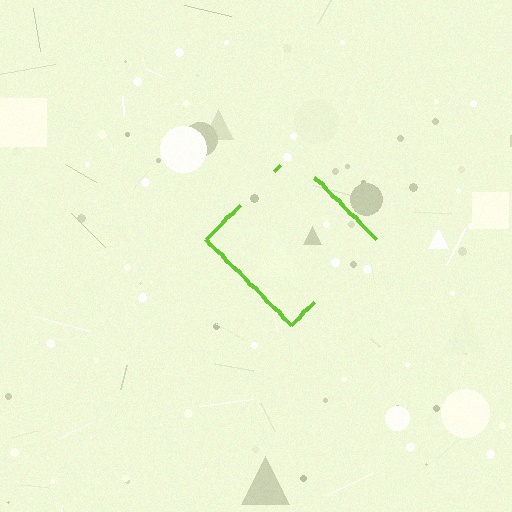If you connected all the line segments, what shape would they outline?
They would outline a diamond.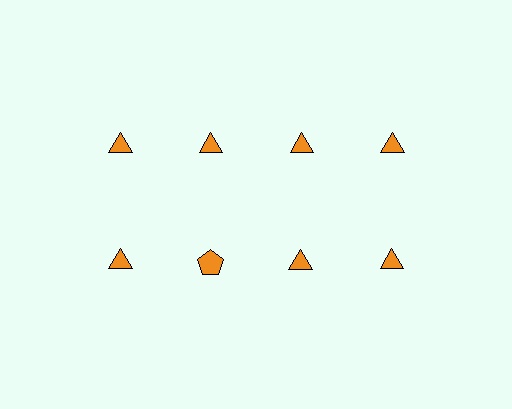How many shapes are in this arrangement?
There are 8 shapes arranged in a grid pattern.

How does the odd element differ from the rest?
It has a different shape: pentagon instead of triangle.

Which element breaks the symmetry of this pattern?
The orange pentagon in the second row, second from left column breaks the symmetry. All other shapes are orange triangles.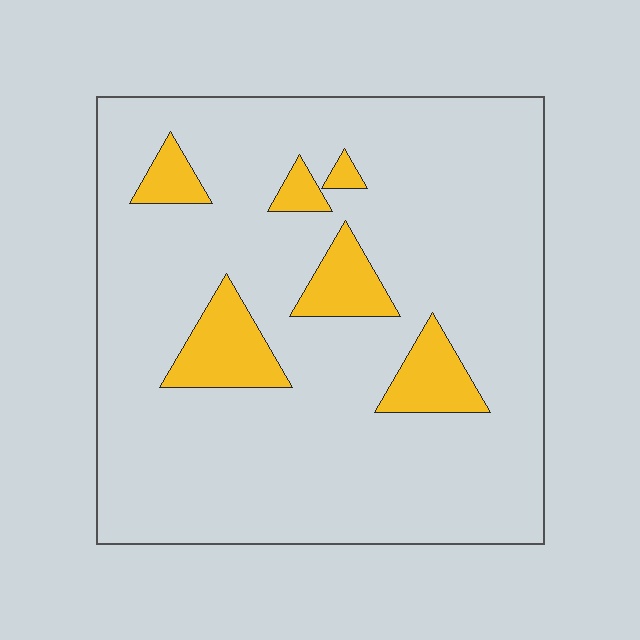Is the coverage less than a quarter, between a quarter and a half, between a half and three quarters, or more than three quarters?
Less than a quarter.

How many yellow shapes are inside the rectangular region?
6.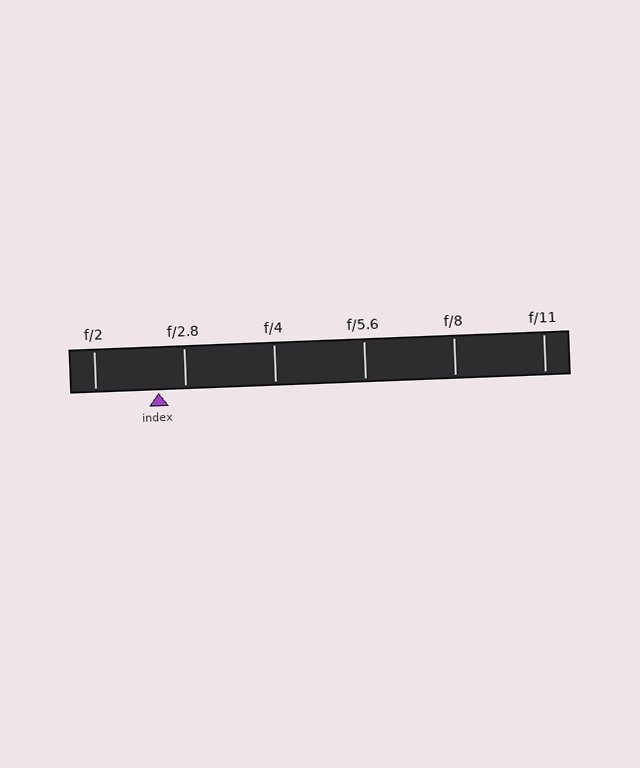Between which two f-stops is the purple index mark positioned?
The index mark is between f/2 and f/2.8.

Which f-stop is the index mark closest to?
The index mark is closest to f/2.8.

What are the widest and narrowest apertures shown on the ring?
The widest aperture shown is f/2 and the narrowest is f/11.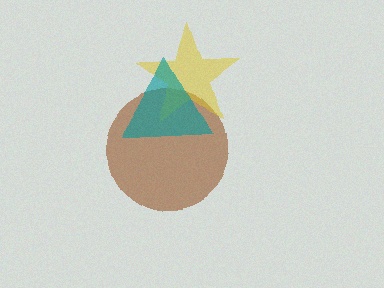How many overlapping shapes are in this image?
There are 3 overlapping shapes in the image.